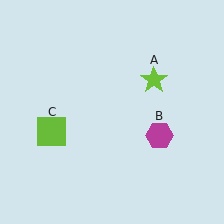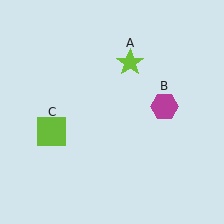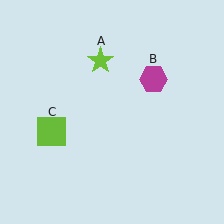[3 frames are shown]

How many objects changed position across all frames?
2 objects changed position: lime star (object A), magenta hexagon (object B).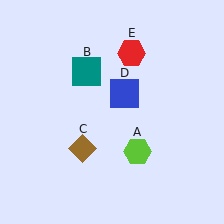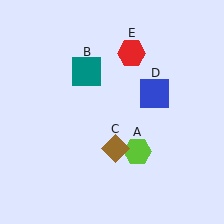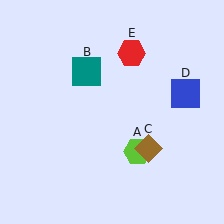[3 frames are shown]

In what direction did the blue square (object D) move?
The blue square (object D) moved right.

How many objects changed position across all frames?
2 objects changed position: brown diamond (object C), blue square (object D).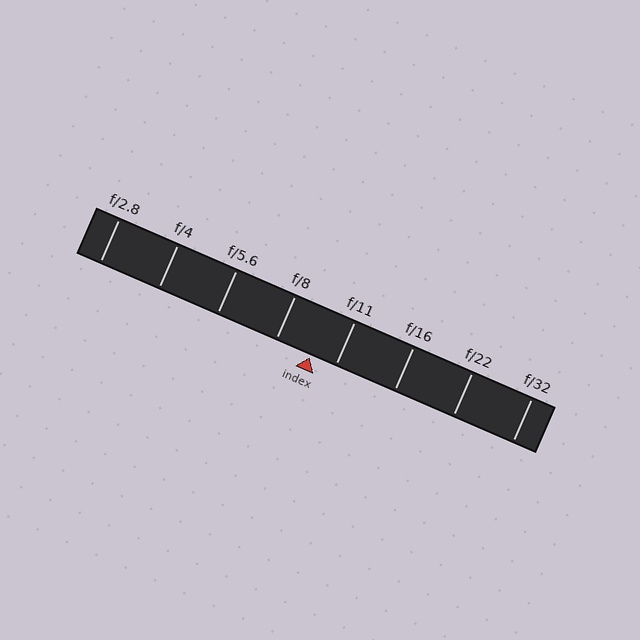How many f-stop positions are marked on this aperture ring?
There are 8 f-stop positions marked.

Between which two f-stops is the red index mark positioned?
The index mark is between f/8 and f/11.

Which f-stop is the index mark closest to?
The index mark is closest to f/11.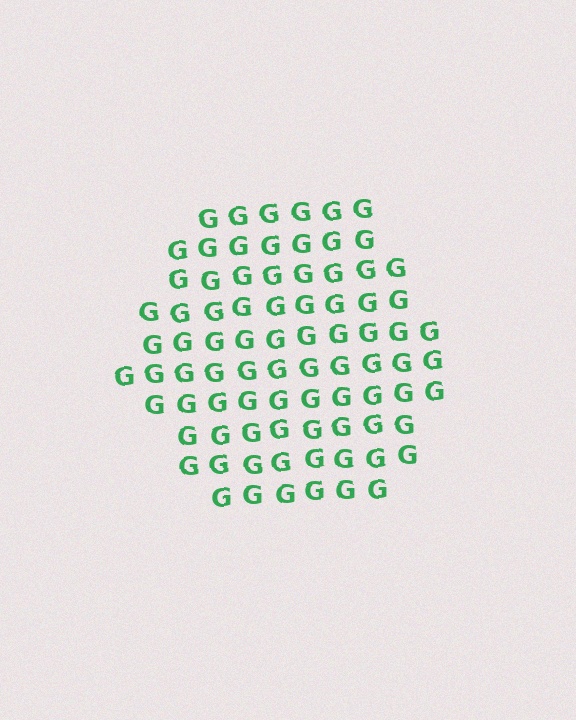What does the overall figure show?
The overall figure shows a hexagon.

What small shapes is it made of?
It is made of small letter G's.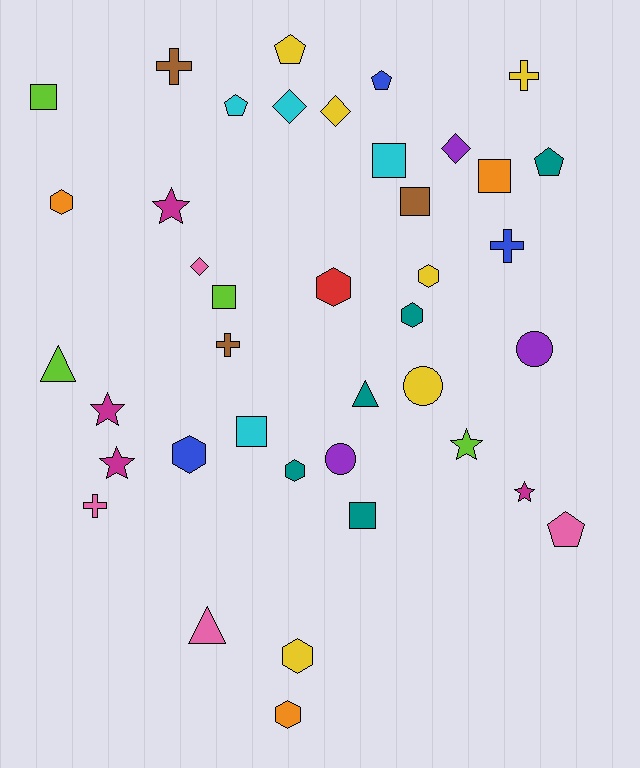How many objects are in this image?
There are 40 objects.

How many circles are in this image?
There are 3 circles.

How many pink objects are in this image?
There are 4 pink objects.